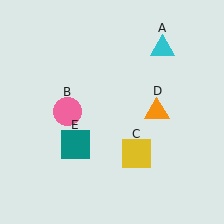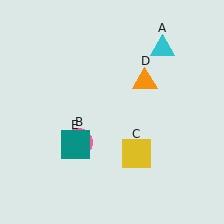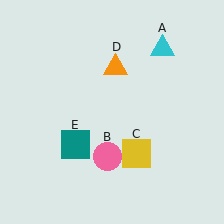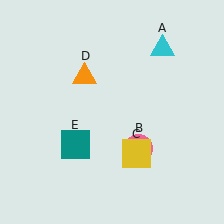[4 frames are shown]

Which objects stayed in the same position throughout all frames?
Cyan triangle (object A) and yellow square (object C) and teal square (object E) remained stationary.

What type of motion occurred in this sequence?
The pink circle (object B), orange triangle (object D) rotated counterclockwise around the center of the scene.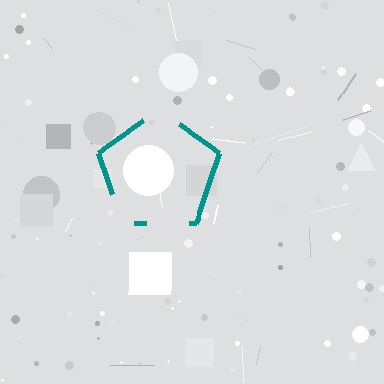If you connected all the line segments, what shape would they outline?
They would outline a pentagon.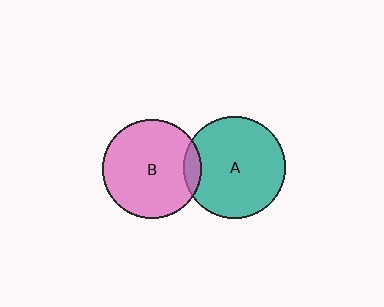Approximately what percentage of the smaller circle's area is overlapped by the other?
Approximately 10%.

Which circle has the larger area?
Circle A (teal).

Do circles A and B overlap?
Yes.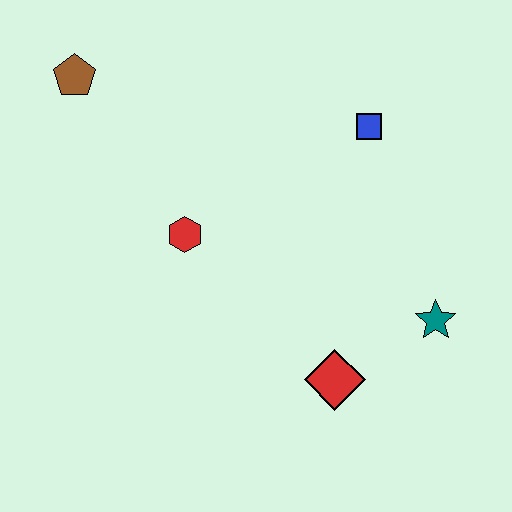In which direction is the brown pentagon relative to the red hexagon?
The brown pentagon is above the red hexagon.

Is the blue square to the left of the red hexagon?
No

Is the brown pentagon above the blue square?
Yes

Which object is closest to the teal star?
The red diamond is closest to the teal star.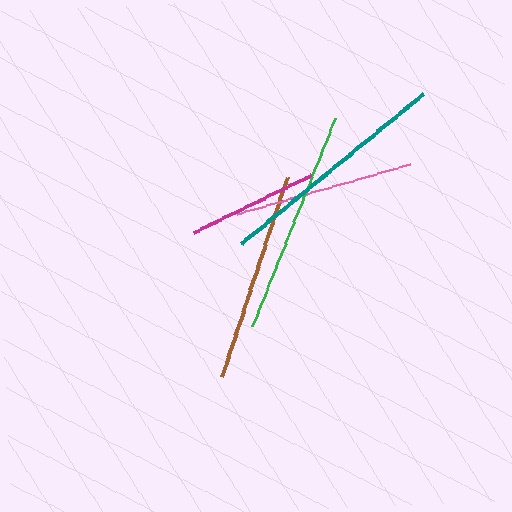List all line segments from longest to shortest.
From longest to shortest: teal, green, brown, pink, magenta.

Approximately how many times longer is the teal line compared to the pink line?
The teal line is approximately 1.3 times the length of the pink line.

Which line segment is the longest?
The teal line is the longest at approximately 235 pixels.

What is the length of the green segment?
The green segment is approximately 224 pixels long.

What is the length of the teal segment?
The teal segment is approximately 235 pixels long.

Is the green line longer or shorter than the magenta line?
The green line is longer than the magenta line.